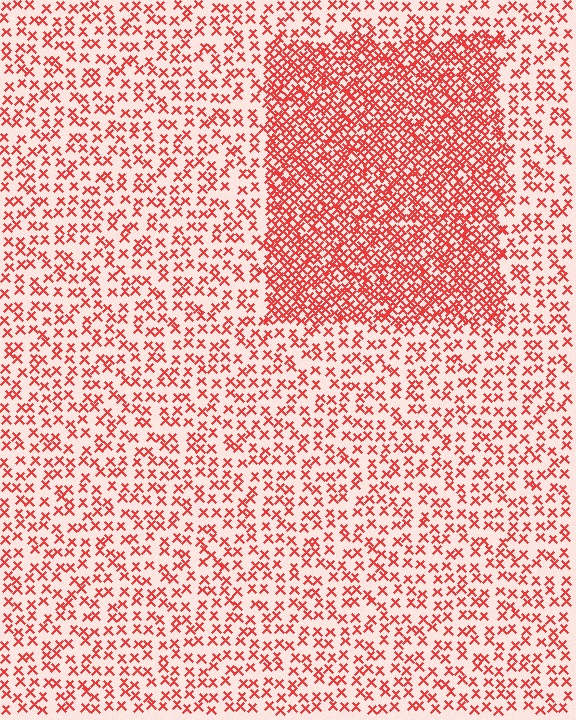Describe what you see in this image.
The image contains small red elements arranged at two different densities. A rectangle-shaped region is visible where the elements are more densely packed than the surrounding area.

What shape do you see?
I see a rectangle.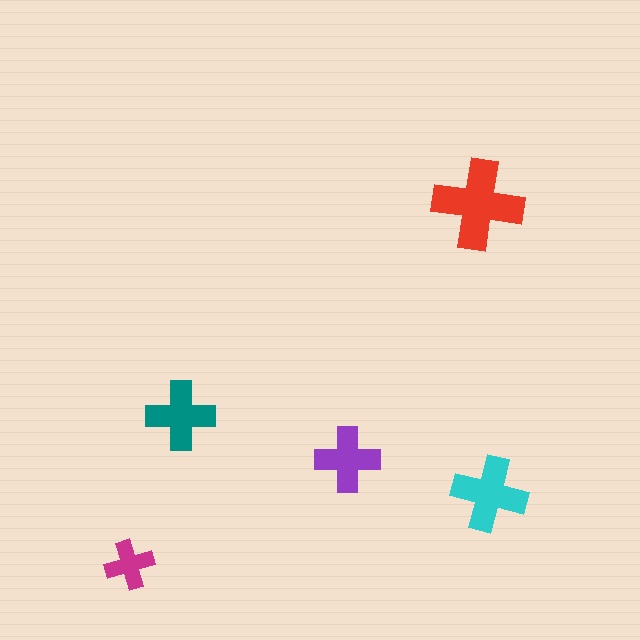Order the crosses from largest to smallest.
the red one, the cyan one, the teal one, the purple one, the magenta one.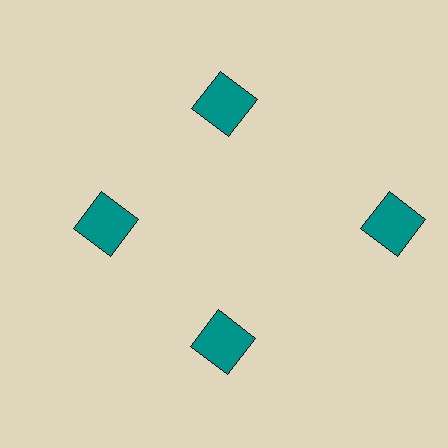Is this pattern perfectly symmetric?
No. The 4 teal squares are arranged in a ring, but one element near the 3 o'clock position is pushed outward from the center, breaking the 4-fold rotational symmetry.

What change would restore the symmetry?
The symmetry would be restored by moving it inward, back onto the ring so that all 4 squares sit at equal angles and equal distance from the center.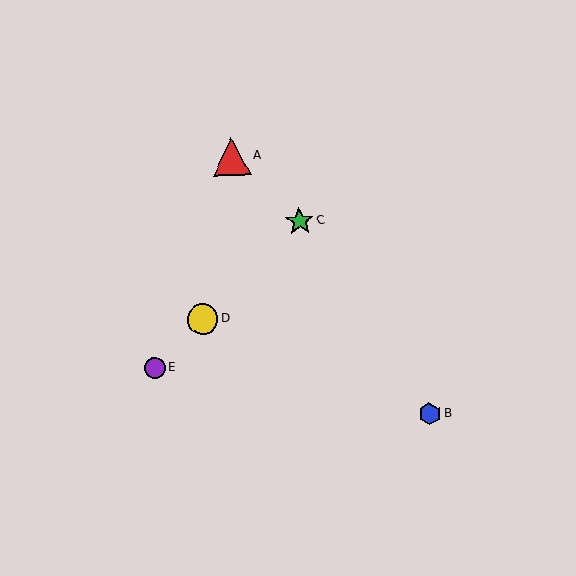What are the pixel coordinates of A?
Object A is at (232, 156).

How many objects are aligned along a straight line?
3 objects (C, D, E) are aligned along a straight line.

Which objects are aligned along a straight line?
Objects C, D, E are aligned along a straight line.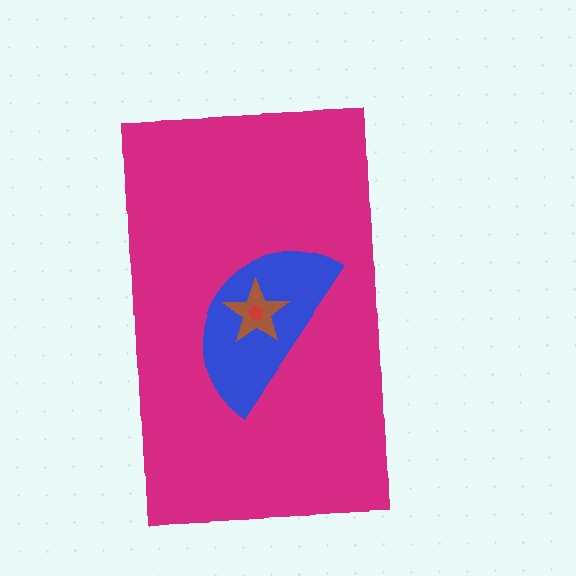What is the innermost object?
The red pentagon.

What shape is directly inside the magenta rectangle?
The blue semicircle.